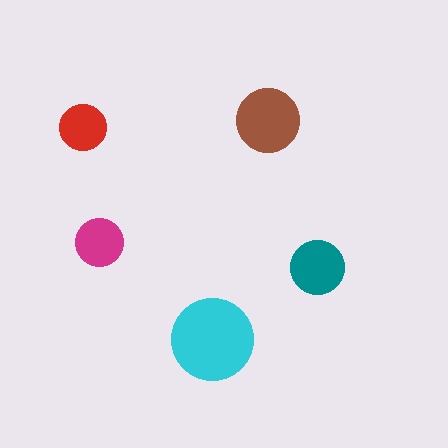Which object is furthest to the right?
The teal circle is rightmost.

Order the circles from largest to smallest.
the cyan one, the brown one, the teal one, the magenta one, the red one.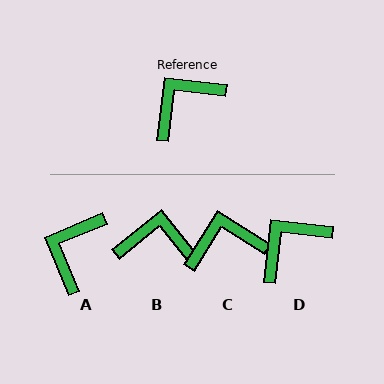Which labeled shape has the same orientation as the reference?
D.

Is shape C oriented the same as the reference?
No, it is off by about 25 degrees.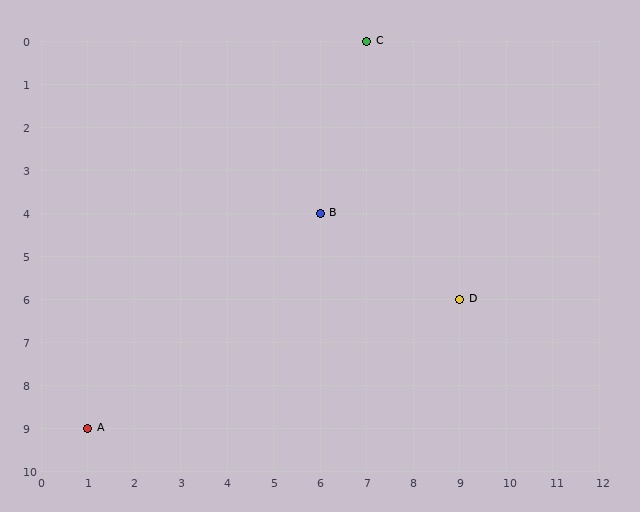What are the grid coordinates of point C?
Point C is at grid coordinates (7, 0).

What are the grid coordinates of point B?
Point B is at grid coordinates (6, 4).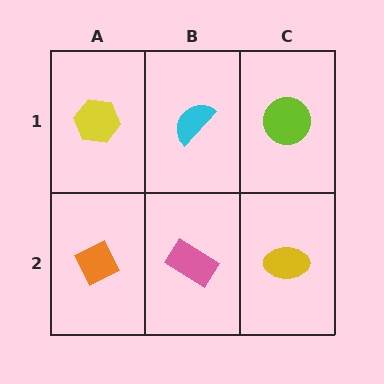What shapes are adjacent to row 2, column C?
A lime circle (row 1, column C), a pink rectangle (row 2, column B).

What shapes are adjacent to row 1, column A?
An orange diamond (row 2, column A), a cyan semicircle (row 1, column B).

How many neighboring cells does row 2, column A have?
2.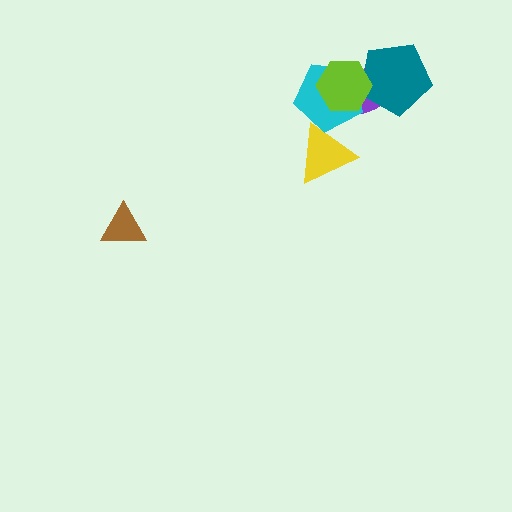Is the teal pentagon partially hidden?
Yes, it is partially covered by another shape.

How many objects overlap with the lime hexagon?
3 objects overlap with the lime hexagon.